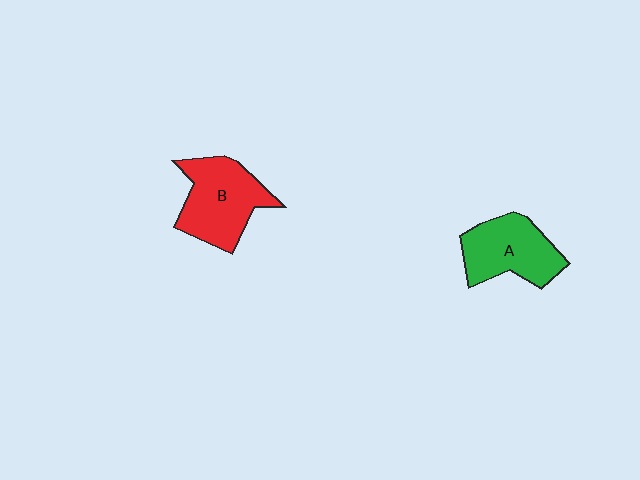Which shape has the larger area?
Shape B (red).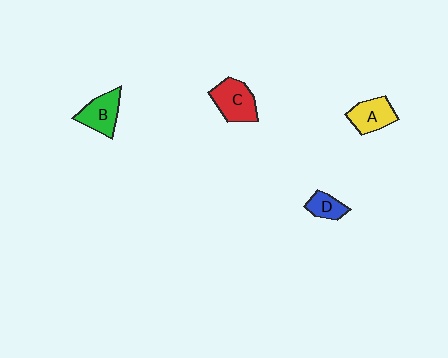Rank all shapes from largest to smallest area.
From largest to smallest: C (red), B (green), A (yellow), D (blue).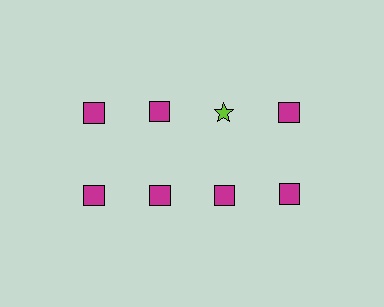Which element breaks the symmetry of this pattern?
The lime star in the top row, center column breaks the symmetry. All other shapes are magenta squares.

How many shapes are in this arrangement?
There are 8 shapes arranged in a grid pattern.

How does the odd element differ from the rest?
It differs in both color (lime instead of magenta) and shape (star instead of square).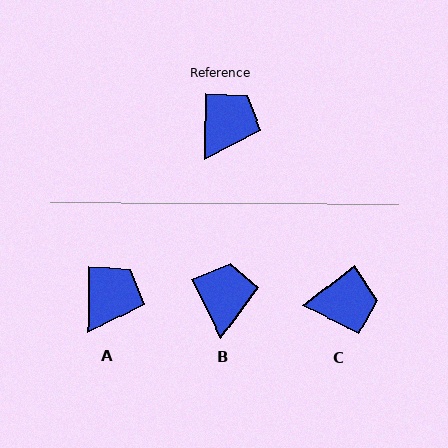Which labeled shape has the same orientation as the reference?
A.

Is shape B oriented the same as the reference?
No, it is off by about 27 degrees.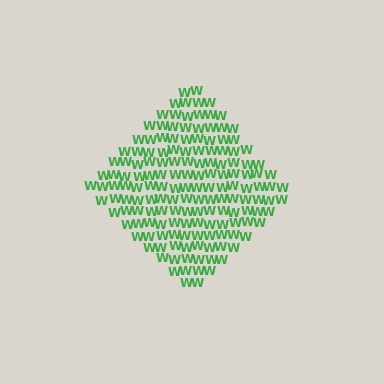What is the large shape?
The large shape is a diamond.